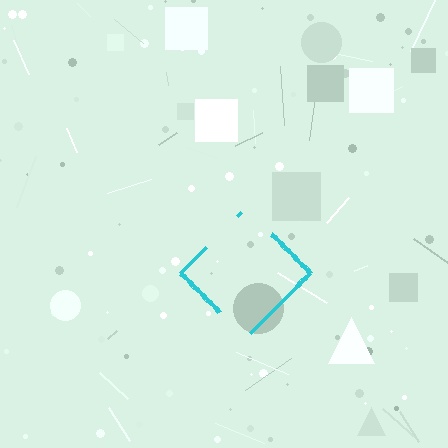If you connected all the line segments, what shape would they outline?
They would outline a diamond.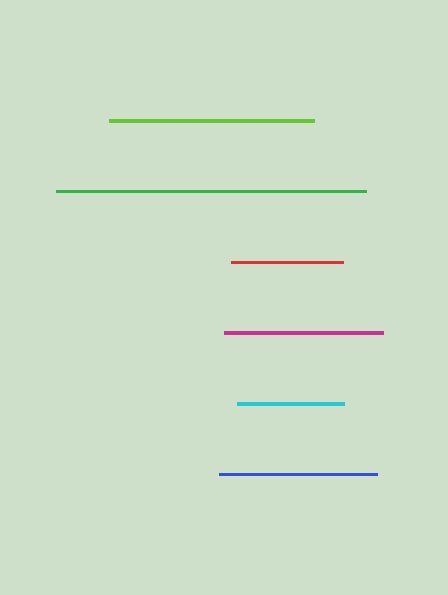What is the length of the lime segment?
The lime segment is approximately 205 pixels long.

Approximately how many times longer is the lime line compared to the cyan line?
The lime line is approximately 1.9 times the length of the cyan line.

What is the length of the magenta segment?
The magenta segment is approximately 160 pixels long.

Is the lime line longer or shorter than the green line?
The green line is longer than the lime line.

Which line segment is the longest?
The green line is the longest at approximately 310 pixels.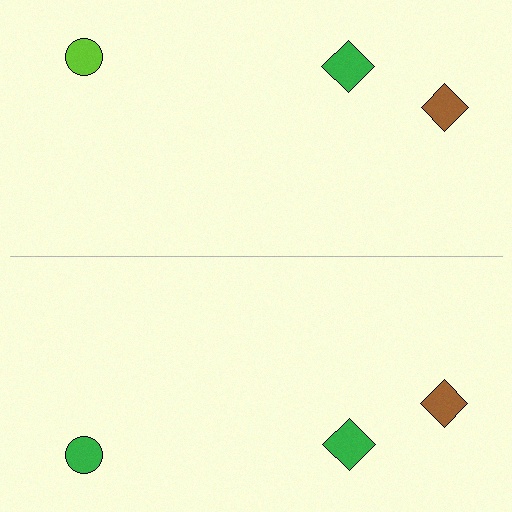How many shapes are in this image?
There are 6 shapes in this image.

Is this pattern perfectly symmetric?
No, the pattern is not perfectly symmetric. The green circle on the bottom side breaks the symmetry — its mirror counterpart is lime.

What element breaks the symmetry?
The green circle on the bottom side breaks the symmetry — its mirror counterpart is lime.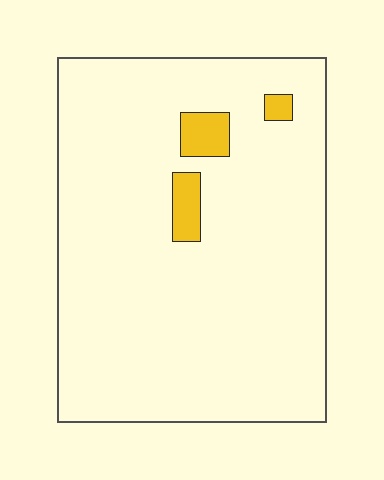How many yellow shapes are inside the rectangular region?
3.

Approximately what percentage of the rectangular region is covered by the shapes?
Approximately 5%.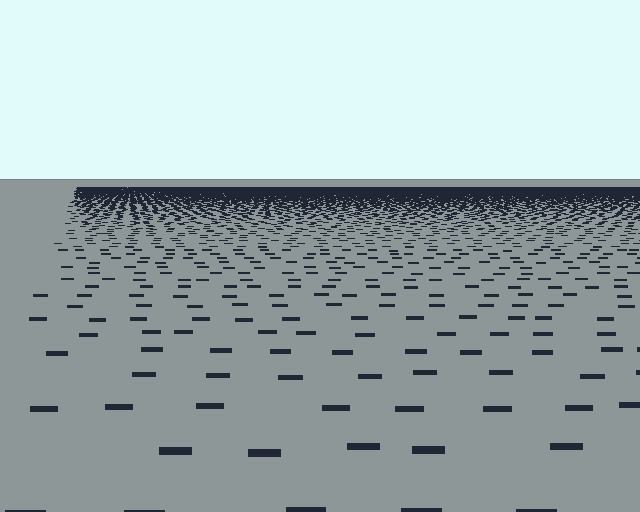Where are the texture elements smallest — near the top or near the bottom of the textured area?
Near the top.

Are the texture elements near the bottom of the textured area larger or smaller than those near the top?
Larger. Near the bottom, elements are closer to the viewer and appear at a bigger on-screen size.